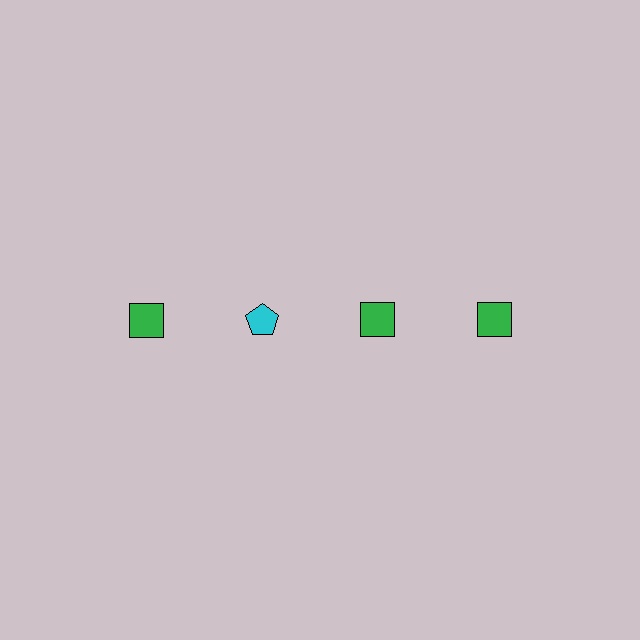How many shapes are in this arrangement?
There are 4 shapes arranged in a grid pattern.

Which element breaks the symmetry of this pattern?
The cyan pentagon in the top row, second from left column breaks the symmetry. All other shapes are green squares.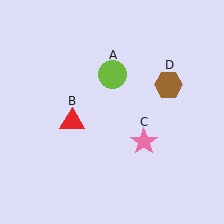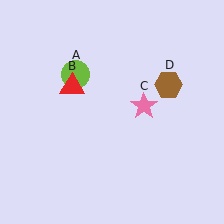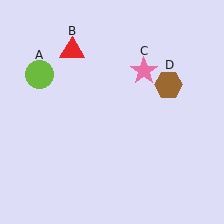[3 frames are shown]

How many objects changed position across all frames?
3 objects changed position: lime circle (object A), red triangle (object B), pink star (object C).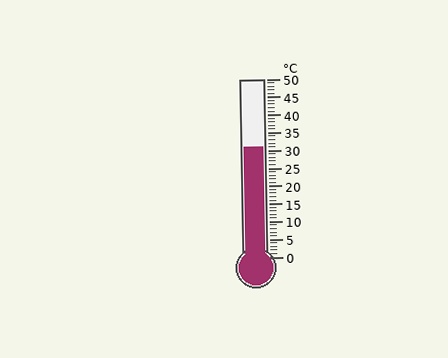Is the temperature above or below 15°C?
The temperature is above 15°C.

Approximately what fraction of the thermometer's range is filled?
The thermometer is filled to approximately 60% of its range.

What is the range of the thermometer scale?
The thermometer scale ranges from 0°C to 50°C.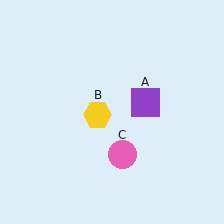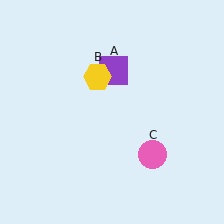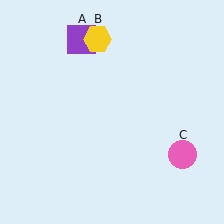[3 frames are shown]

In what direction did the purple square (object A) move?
The purple square (object A) moved up and to the left.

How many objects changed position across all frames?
3 objects changed position: purple square (object A), yellow hexagon (object B), pink circle (object C).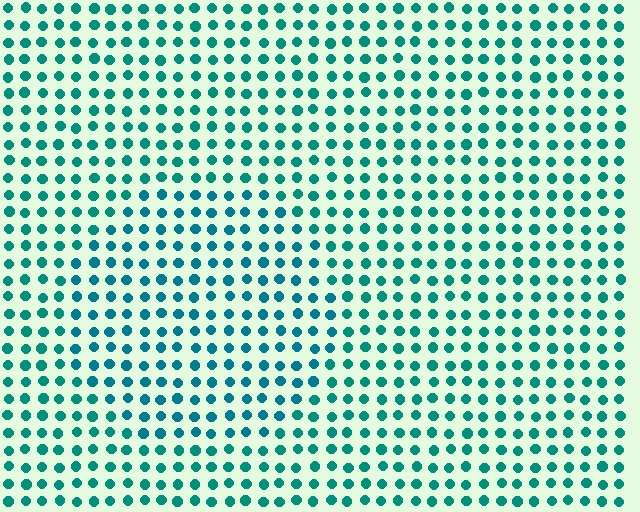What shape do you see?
I see a circle.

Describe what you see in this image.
The image is filled with small teal elements in a uniform arrangement. A circle-shaped region is visible where the elements are tinted to a slightly different hue, forming a subtle color boundary.